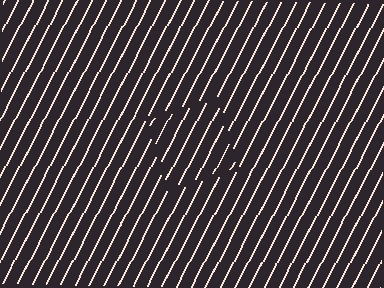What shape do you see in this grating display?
An illusory square. The interior of the shape contains the same grating, shifted by half a period — the contour is defined by the phase discontinuity where line-ends from the inner and outer gratings abut.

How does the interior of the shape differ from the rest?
The interior of the shape contains the same grating, shifted by half a period — the contour is defined by the phase discontinuity where line-ends from the inner and outer gratings abut.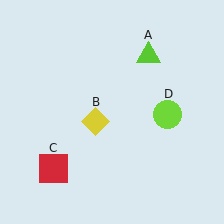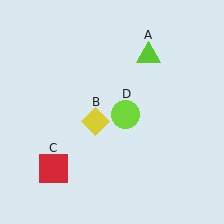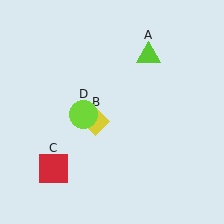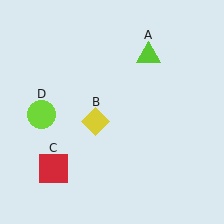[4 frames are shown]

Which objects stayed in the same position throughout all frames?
Lime triangle (object A) and yellow diamond (object B) and red square (object C) remained stationary.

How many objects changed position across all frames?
1 object changed position: lime circle (object D).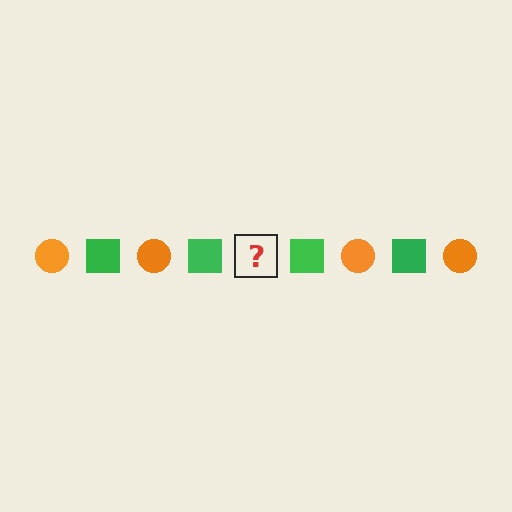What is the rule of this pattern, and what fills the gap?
The rule is that the pattern alternates between orange circle and green square. The gap should be filled with an orange circle.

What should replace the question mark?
The question mark should be replaced with an orange circle.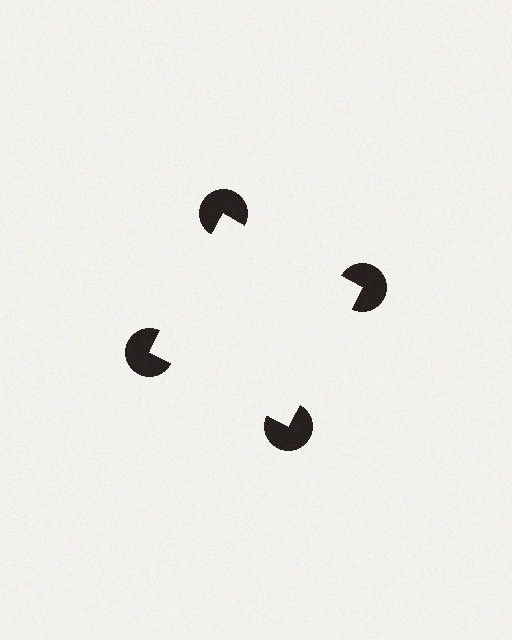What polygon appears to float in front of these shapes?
An illusory square — its edges are inferred from the aligned wedge cuts in the pac-man discs, not physically drawn.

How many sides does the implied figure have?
4 sides.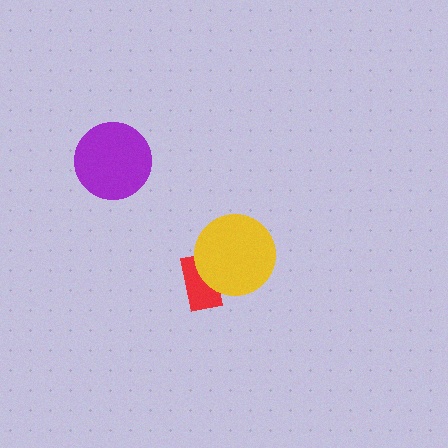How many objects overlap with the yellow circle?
1 object overlaps with the yellow circle.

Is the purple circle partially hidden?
No, no other shape covers it.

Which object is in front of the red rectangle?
The yellow circle is in front of the red rectangle.